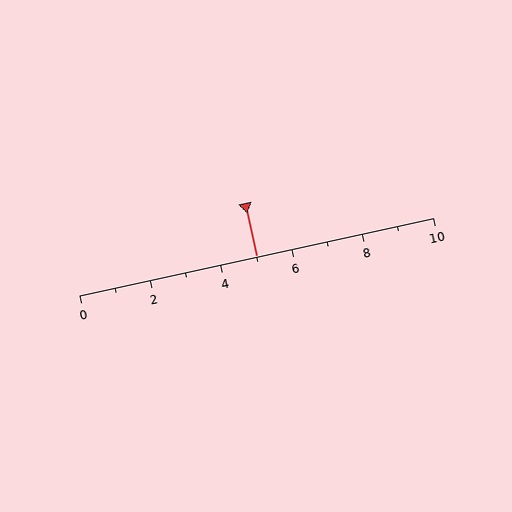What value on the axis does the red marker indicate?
The marker indicates approximately 5.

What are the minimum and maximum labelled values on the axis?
The axis runs from 0 to 10.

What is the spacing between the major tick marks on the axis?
The major ticks are spaced 2 apart.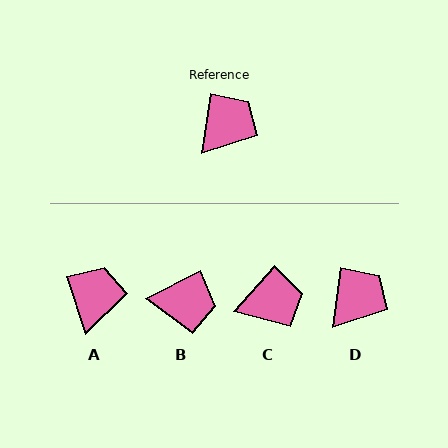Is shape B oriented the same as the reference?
No, it is off by about 55 degrees.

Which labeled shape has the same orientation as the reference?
D.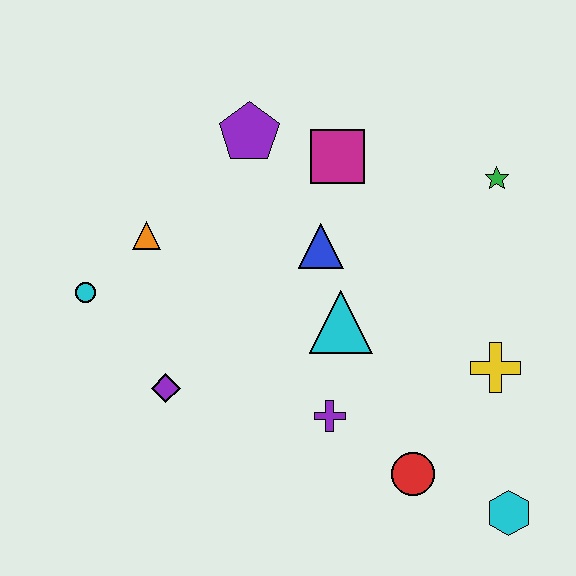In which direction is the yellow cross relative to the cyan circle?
The yellow cross is to the right of the cyan circle.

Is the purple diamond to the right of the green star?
No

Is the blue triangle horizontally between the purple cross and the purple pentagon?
Yes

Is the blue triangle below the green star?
Yes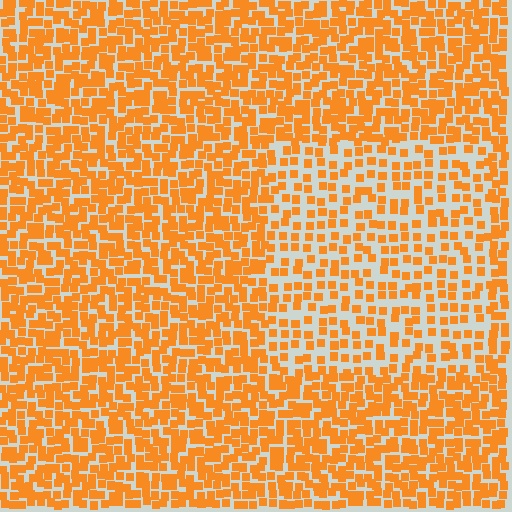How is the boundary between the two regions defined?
The boundary is defined by a change in element density (approximately 1.9x ratio). All elements are the same color, size, and shape.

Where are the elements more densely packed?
The elements are more densely packed outside the rectangle boundary.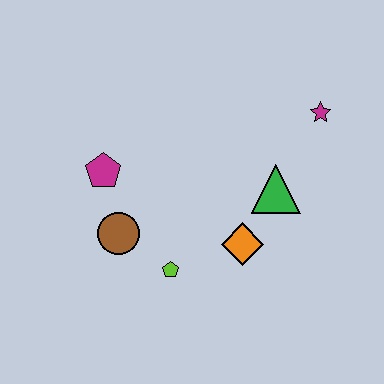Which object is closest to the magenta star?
The green triangle is closest to the magenta star.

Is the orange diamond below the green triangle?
Yes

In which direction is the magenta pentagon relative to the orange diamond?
The magenta pentagon is to the left of the orange diamond.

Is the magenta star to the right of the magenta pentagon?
Yes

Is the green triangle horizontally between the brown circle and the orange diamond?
No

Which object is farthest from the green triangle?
The magenta pentagon is farthest from the green triangle.